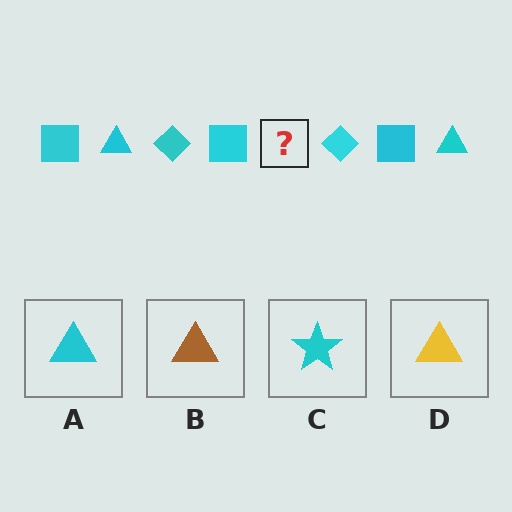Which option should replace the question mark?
Option A.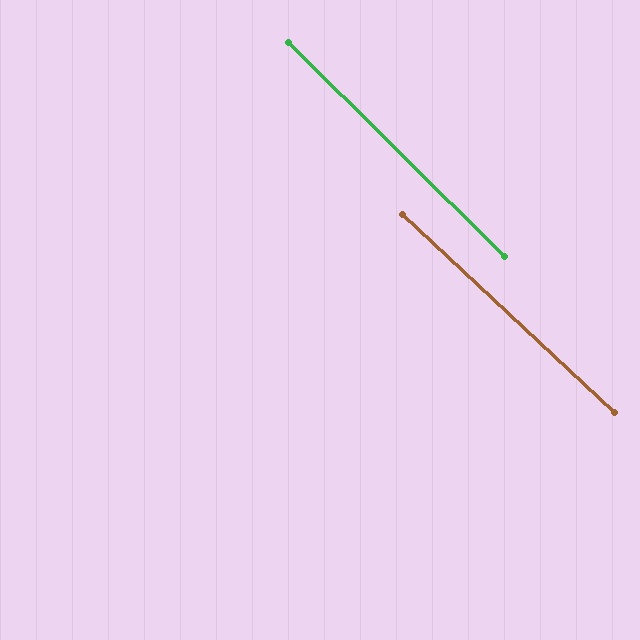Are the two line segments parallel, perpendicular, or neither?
Parallel — their directions differ by only 1.8°.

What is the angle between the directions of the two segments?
Approximately 2 degrees.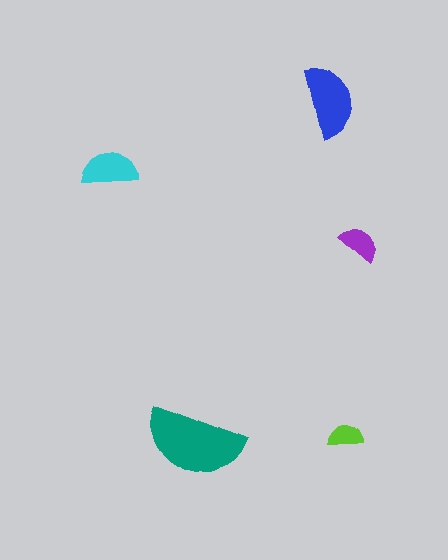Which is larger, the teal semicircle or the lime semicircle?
The teal one.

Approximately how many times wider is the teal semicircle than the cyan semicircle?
About 1.5 times wider.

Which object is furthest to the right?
The purple semicircle is rightmost.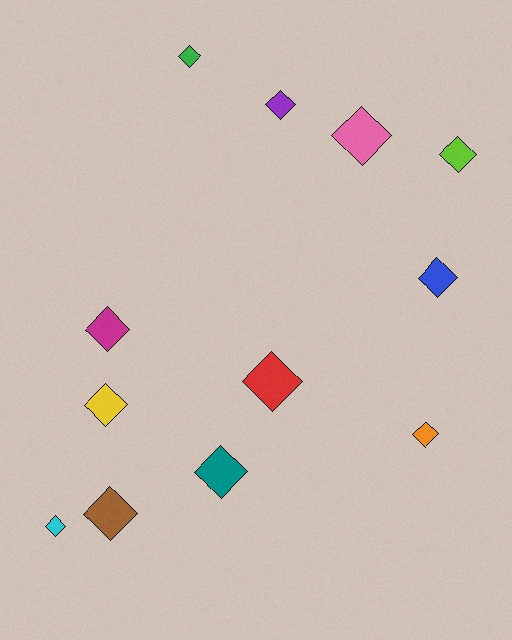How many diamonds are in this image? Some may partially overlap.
There are 12 diamonds.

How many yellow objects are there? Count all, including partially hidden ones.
There is 1 yellow object.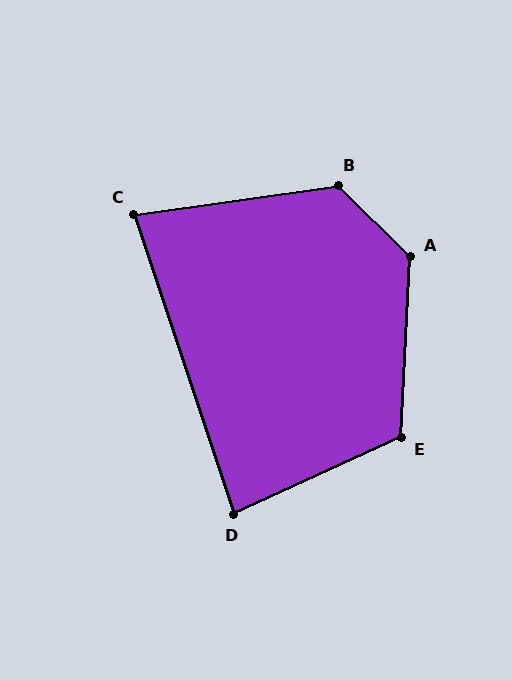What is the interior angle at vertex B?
Approximately 127 degrees (obtuse).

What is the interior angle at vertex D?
Approximately 84 degrees (acute).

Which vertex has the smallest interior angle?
C, at approximately 80 degrees.